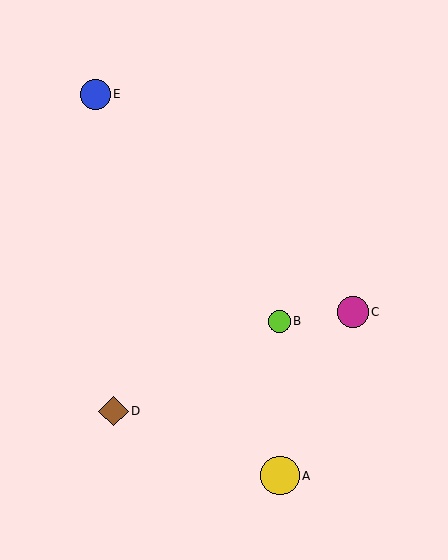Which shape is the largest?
The yellow circle (labeled A) is the largest.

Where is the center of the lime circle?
The center of the lime circle is at (279, 321).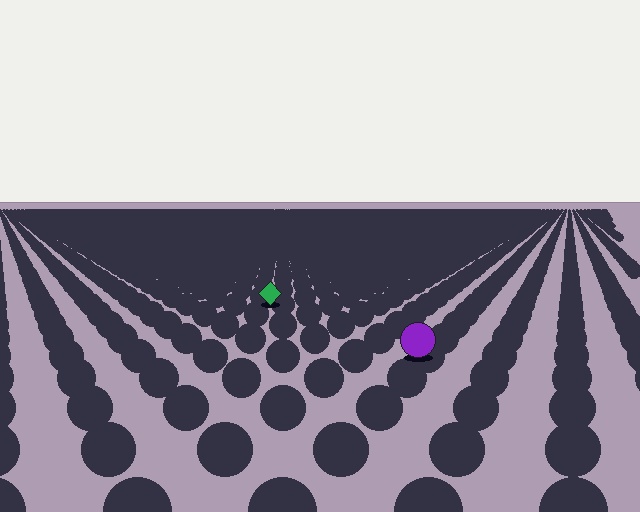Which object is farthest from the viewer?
The green diamond is farthest from the viewer. It appears smaller and the ground texture around it is denser.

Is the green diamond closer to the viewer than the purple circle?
No. The purple circle is closer — you can tell from the texture gradient: the ground texture is coarser near it.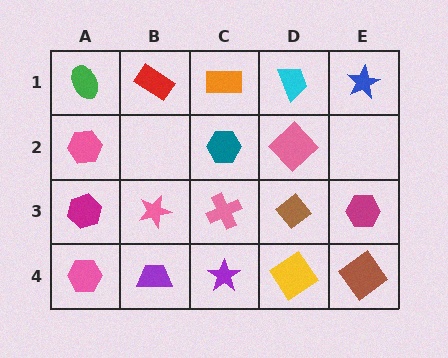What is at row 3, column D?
A brown diamond.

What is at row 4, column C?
A purple star.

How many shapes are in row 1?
5 shapes.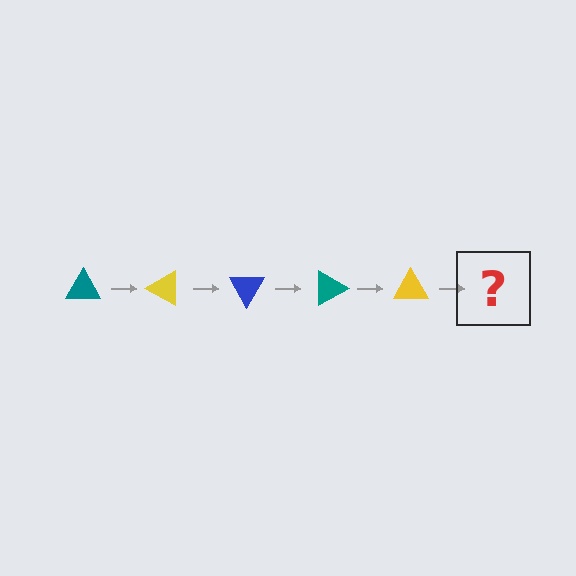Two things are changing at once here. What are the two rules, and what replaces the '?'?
The two rules are that it rotates 30 degrees each step and the color cycles through teal, yellow, and blue. The '?' should be a blue triangle, rotated 150 degrees from the start.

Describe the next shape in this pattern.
It should be a blue triangle, rotated 150 degrees from the start.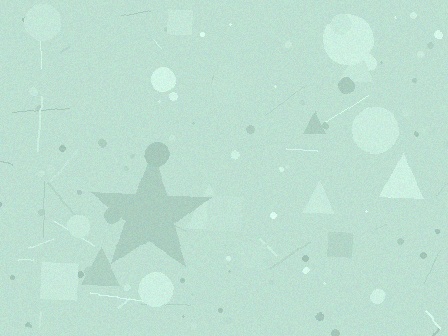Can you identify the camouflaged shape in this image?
The camouflaged shape is a star.